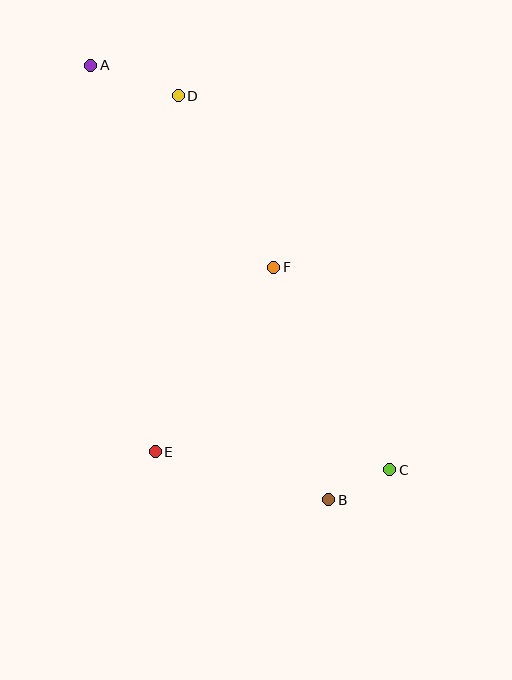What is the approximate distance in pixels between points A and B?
The distance between A and B is approximately 495 pixels.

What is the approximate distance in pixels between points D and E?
The distance between D and E is approximately 357 pixels.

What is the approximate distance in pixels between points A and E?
The distance between A and E is approximately 392 pixels.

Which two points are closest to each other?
Points B and C are closest to each other.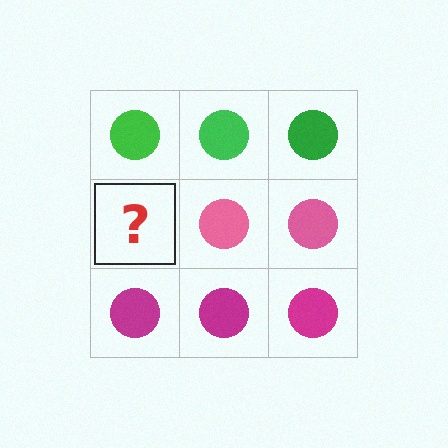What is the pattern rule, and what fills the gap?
The rule is that each row has a consistent color. The gap should be filled with a pink circle.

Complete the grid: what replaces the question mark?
The question mark should be replaced with a pink circle.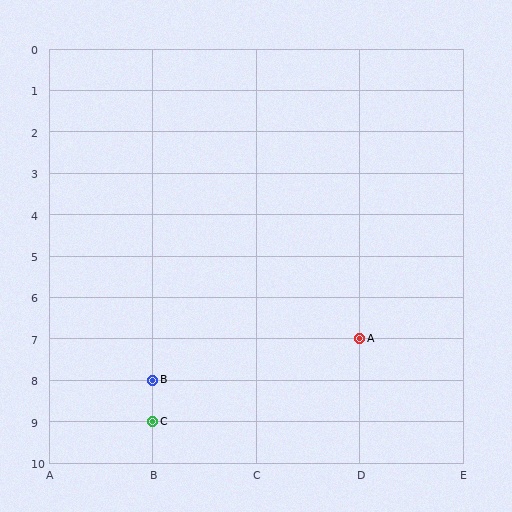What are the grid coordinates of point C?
Point C is at grid coordinates (B, 9).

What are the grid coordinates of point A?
Point A is at grid coordinates (D, 7).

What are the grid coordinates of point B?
Point B is at grid coordinates (B, 8).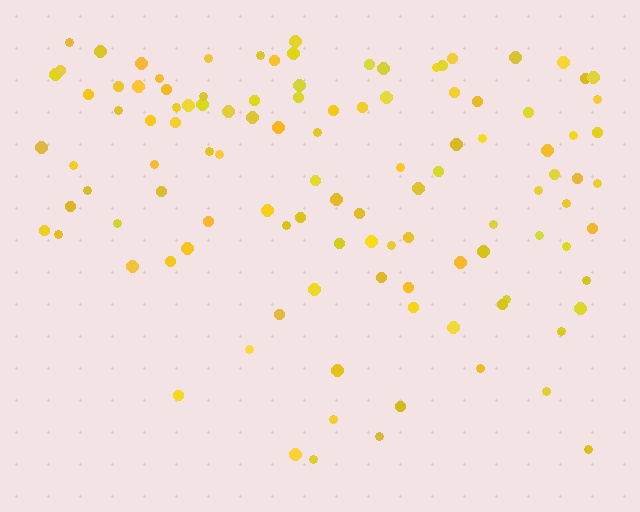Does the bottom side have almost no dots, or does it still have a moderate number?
Still a moderate number, just noticeably fewer than the top.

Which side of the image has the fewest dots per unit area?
The bottom.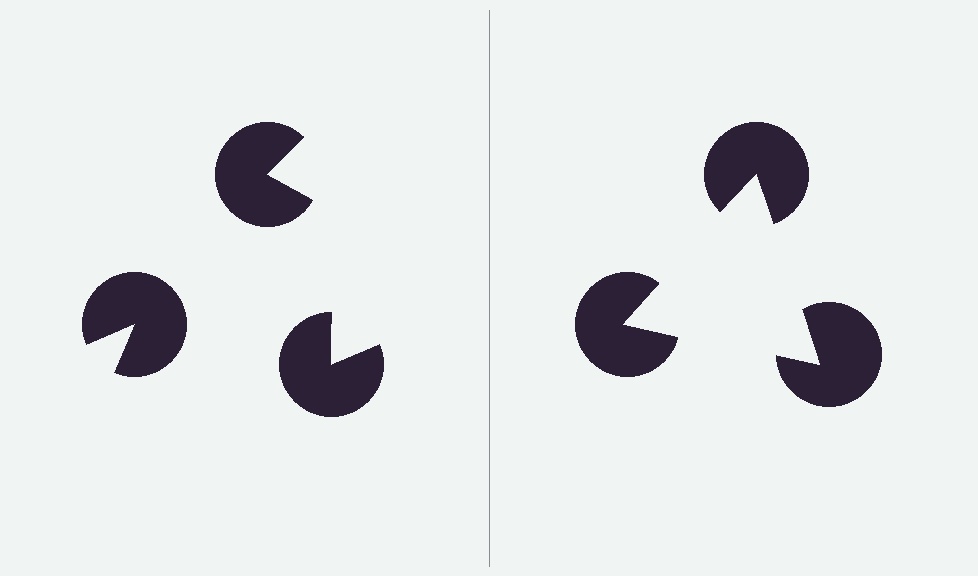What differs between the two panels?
The pac-man discs are positioned identically on both sides; only the wedge orientations differ. On the right they align to a triangle; on the left they are misaligned.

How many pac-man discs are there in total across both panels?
6 — 3 on each side.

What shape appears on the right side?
An illusory triangle.